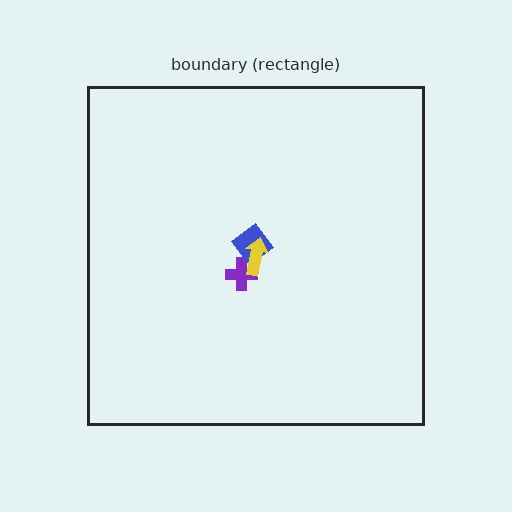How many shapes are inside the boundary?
3 inside, 0 outside.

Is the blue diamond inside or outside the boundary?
Inside.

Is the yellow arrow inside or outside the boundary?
Inside.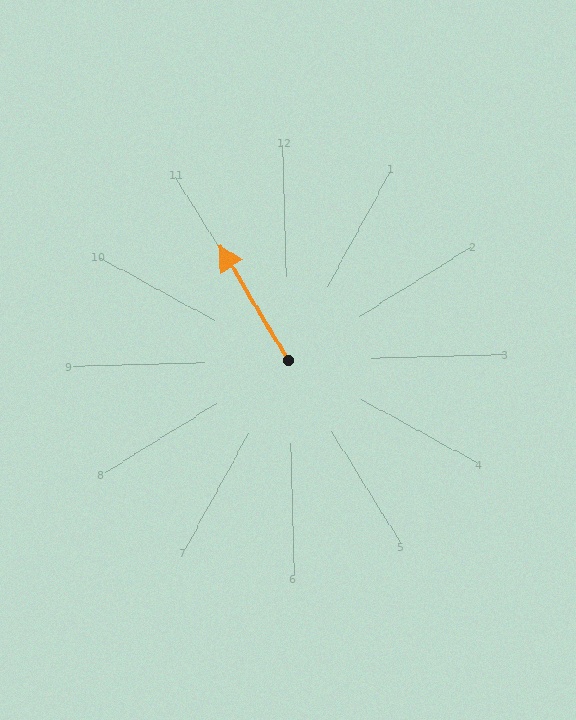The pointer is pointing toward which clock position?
Roughly 11 o'clock.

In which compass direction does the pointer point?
Northwest.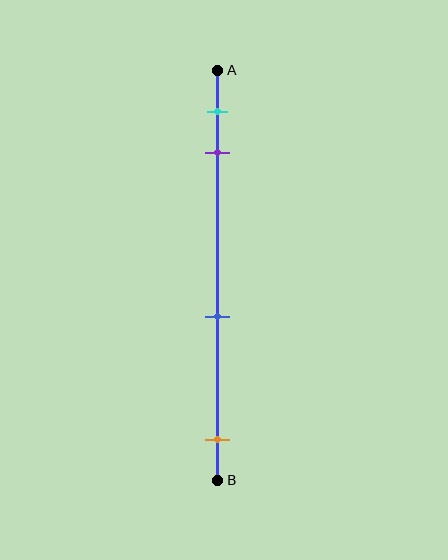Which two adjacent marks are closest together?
The cyan and purple marks are the closest adjacent pair.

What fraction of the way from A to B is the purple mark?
The purple mark is approximately 20% (0.2) of the way from A to B.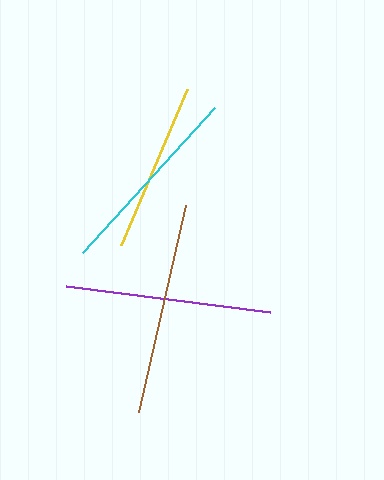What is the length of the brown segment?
The brown segment is approximately 212 pixels long.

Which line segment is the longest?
The brown line is the longest at approximately 212 pixels.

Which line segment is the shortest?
The yellow line is the shortest at approximately 170 pixels.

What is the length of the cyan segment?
The cyan segment is approximately 196 pixels long.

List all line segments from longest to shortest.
From longest to shortest: brown, purple, cyan, yellow.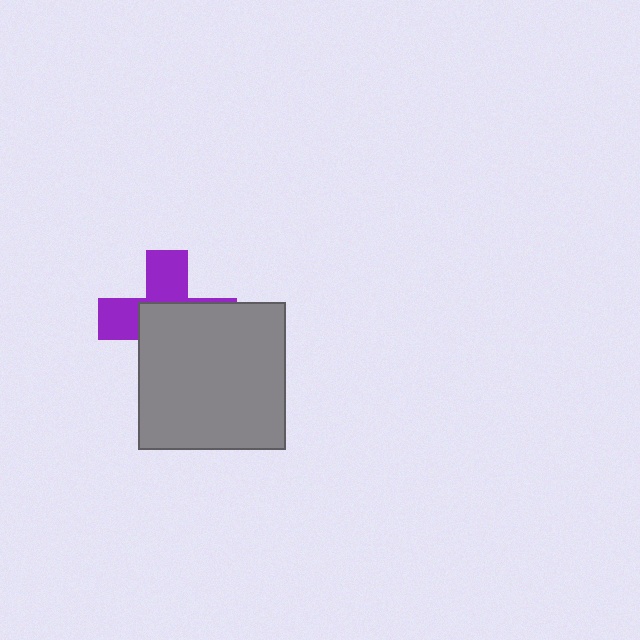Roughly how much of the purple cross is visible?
A small part of it is visible (roughly 41%).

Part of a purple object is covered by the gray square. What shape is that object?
It is a cross.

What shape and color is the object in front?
The object in front is a gray square.